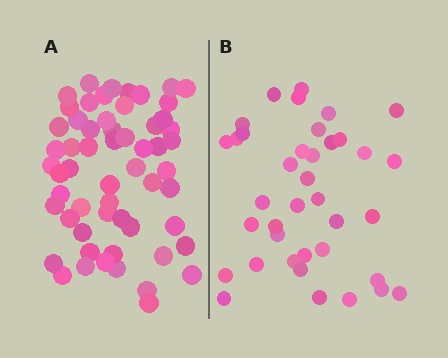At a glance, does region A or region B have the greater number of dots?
Region A (the left region) has more dots.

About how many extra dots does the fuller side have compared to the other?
Region A has approximately 20 more dots than region B.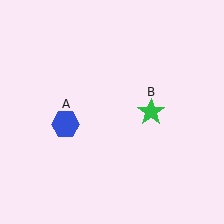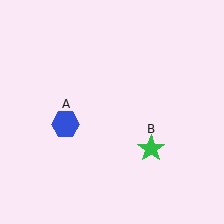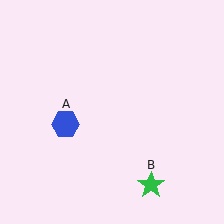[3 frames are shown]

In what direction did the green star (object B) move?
The green star (object B) moved down.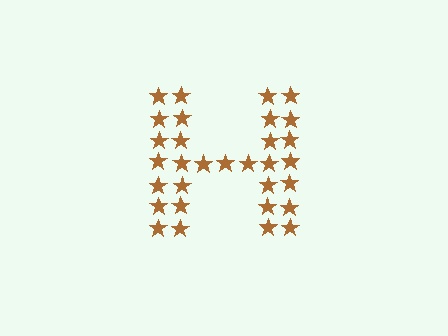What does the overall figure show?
The overall figure shows the letter H.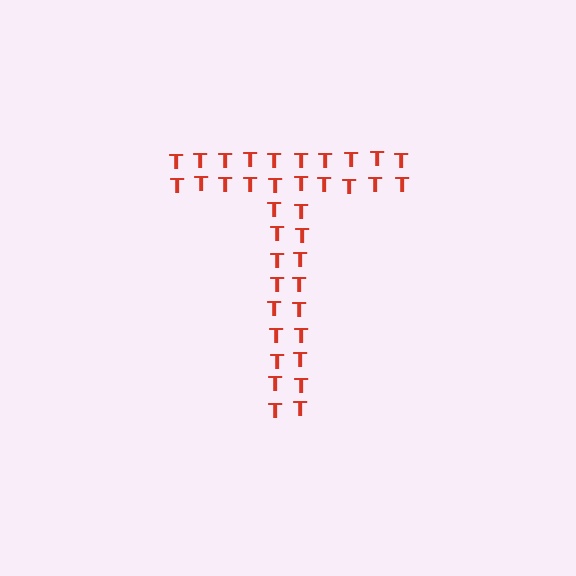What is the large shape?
The large shape is the letter T.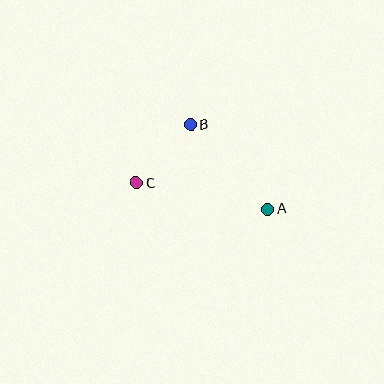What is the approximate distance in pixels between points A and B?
The distance between A and B is approximately 114 pixels.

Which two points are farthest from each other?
Points A and C are farthest from each other.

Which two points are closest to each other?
Points B and C are closest to each other.